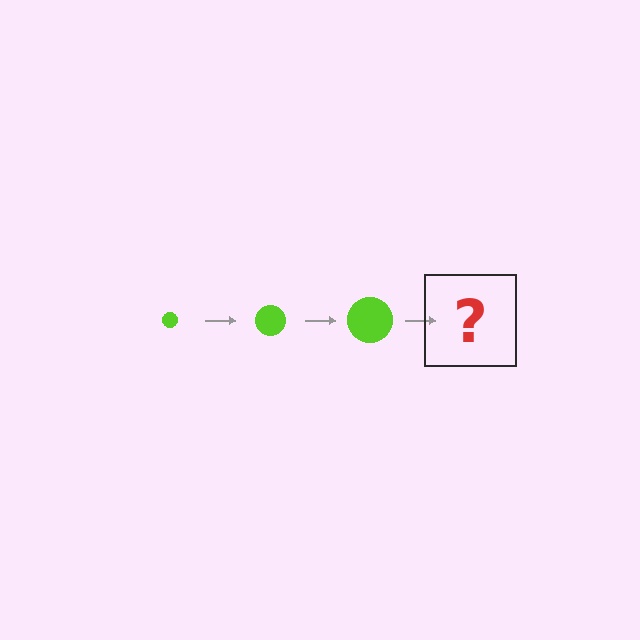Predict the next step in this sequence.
The next step is a lime circle, larger than the previous one.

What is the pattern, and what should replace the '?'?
The pattern is that the circle gets progressively larger each step. The '?' should be a lime circle, larger than the previous one.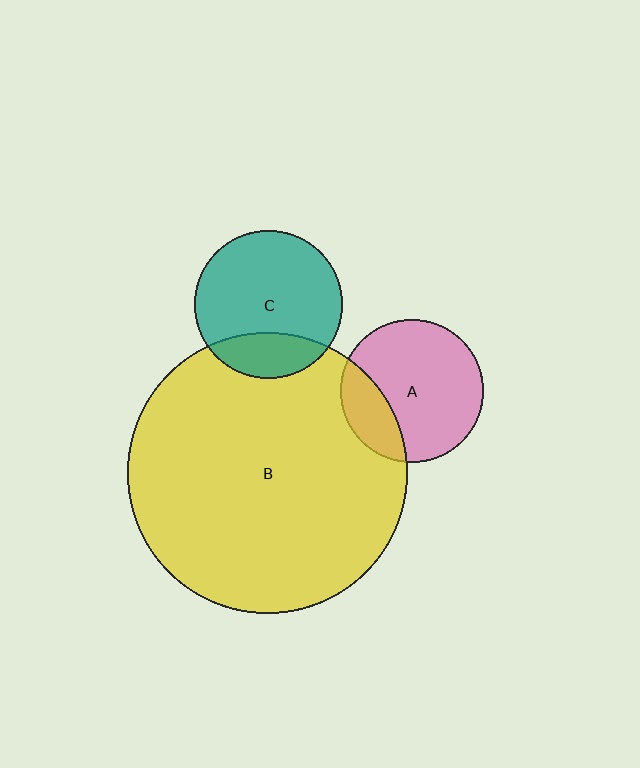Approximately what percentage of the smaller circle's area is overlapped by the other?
Approximately 25%.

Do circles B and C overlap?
Yes.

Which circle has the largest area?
Circle B (yellow).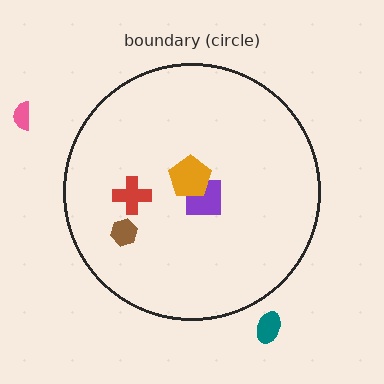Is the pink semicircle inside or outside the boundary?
Outside.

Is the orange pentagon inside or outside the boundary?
Inside.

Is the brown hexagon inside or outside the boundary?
Inside.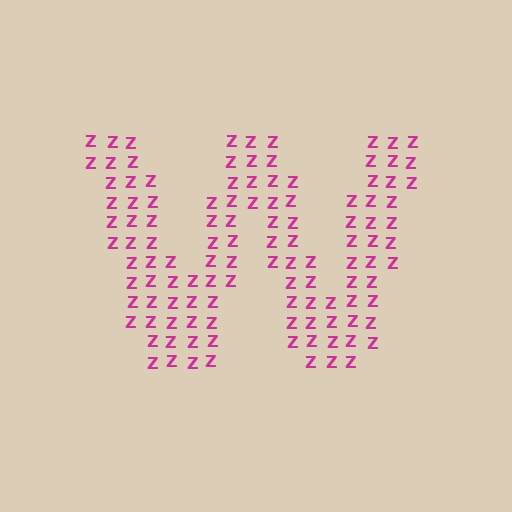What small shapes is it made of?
It is made of small letter Z's.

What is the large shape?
The large shape is the letter W.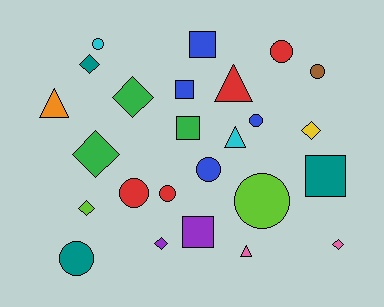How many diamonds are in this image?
There are 7 diamonds.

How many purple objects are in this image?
There are 2 purple objects.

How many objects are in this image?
There are 25 objects.